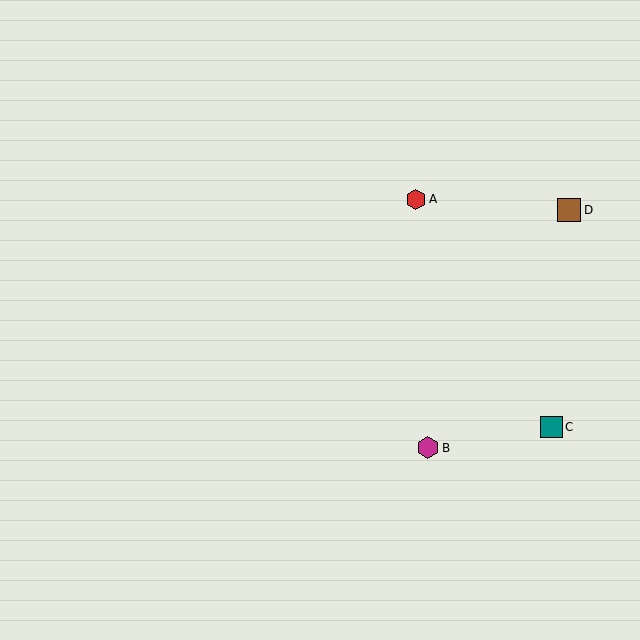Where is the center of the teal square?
The center of the teal square is at (552, 427).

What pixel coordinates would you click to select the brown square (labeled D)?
Click at (569, 210) to select the brown square D.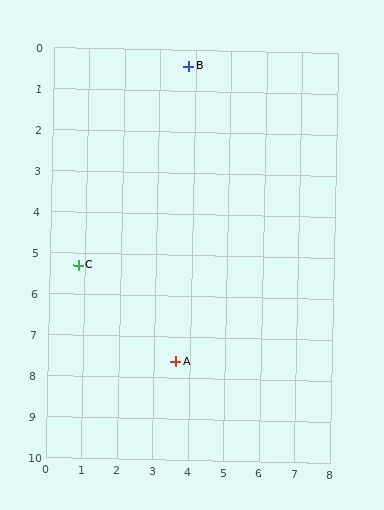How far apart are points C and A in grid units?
Points C and A are about 3.6 grid units apart.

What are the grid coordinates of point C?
Point C is at approximately (0.8, 5.3).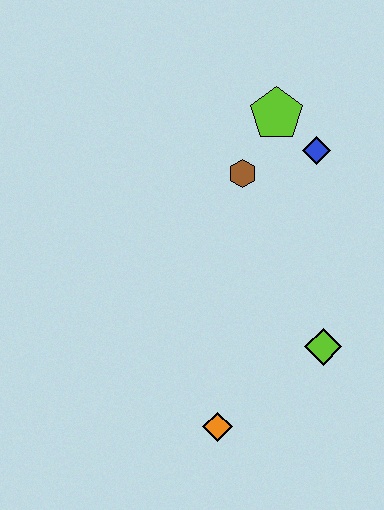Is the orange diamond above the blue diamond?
No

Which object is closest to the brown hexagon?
The lime pentagon is closest to the brown hexagon.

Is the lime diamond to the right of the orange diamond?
Yes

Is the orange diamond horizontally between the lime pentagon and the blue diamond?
No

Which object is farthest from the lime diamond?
The lime pentagon is farthest from the lime diamond.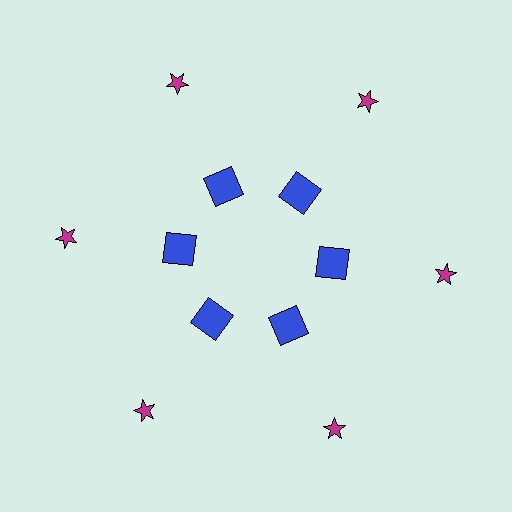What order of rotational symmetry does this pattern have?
This pattern has 6-fold rotational symmetry.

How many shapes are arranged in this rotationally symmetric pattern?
There are 12 shapes, arranged in 6 groups of 2.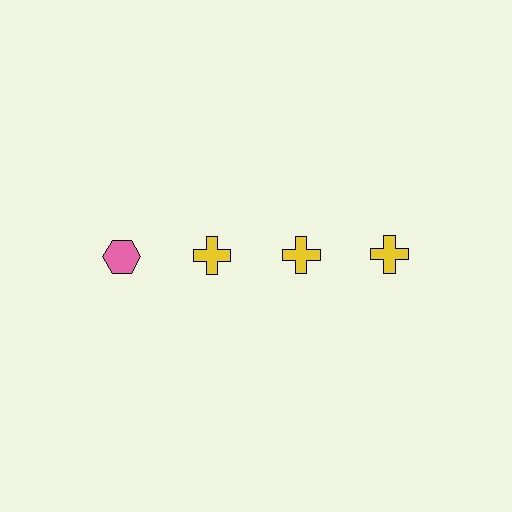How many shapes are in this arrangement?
There are 4 shapes arranged in a grid pattern.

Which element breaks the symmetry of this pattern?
The pink hexagon in the top row, leftmost column breaks the symmetry. All other shapes are yellow crosses.